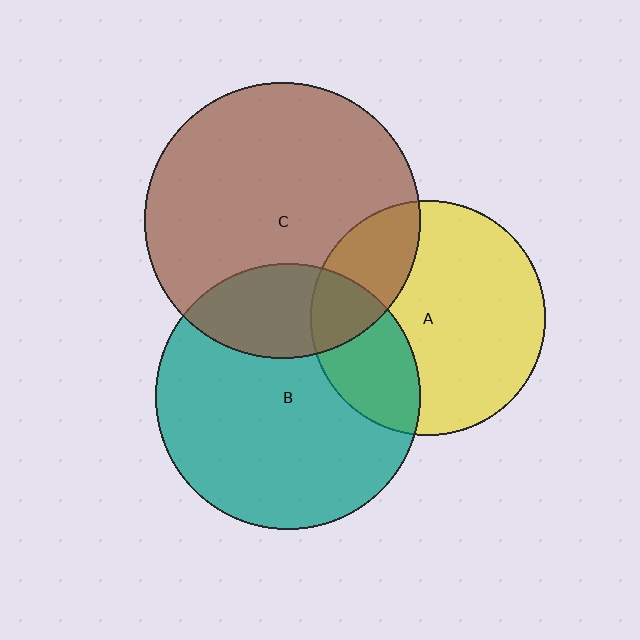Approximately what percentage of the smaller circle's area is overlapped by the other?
Approximately 25%.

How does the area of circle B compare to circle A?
Approximately 1.3 times.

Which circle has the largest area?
Circle C (brown).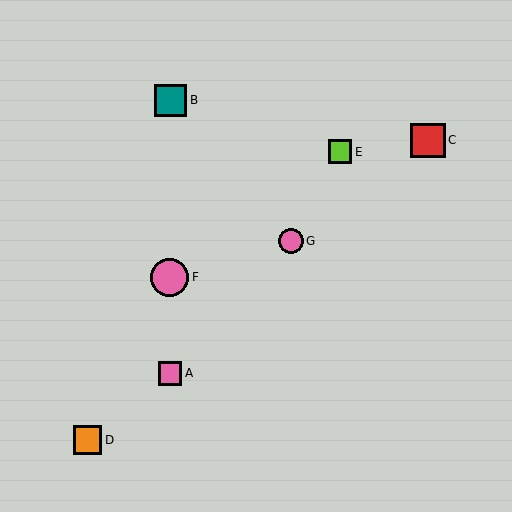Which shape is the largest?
The pink circle (labeled F) is the largest.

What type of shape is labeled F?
Shape F is a pink circle.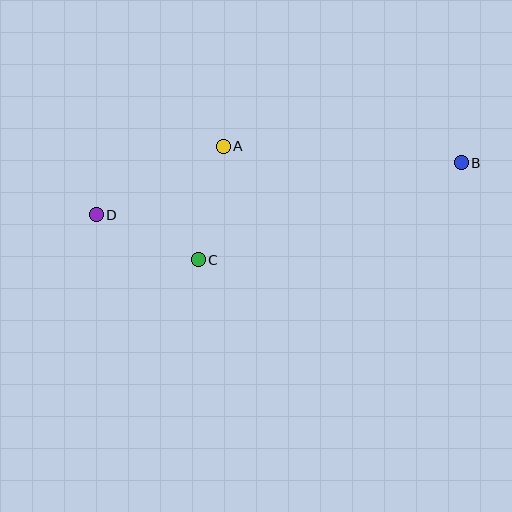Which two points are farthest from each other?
Points B and D are farthest from each other.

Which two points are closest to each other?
Points C and D are closest to each other.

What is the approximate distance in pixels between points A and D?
The distance between A and D is approximately 144 pixels.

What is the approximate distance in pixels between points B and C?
The distance between B and C is approximately 280 pixels.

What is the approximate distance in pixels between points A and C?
The distance between A and C is approximately 116 pixels.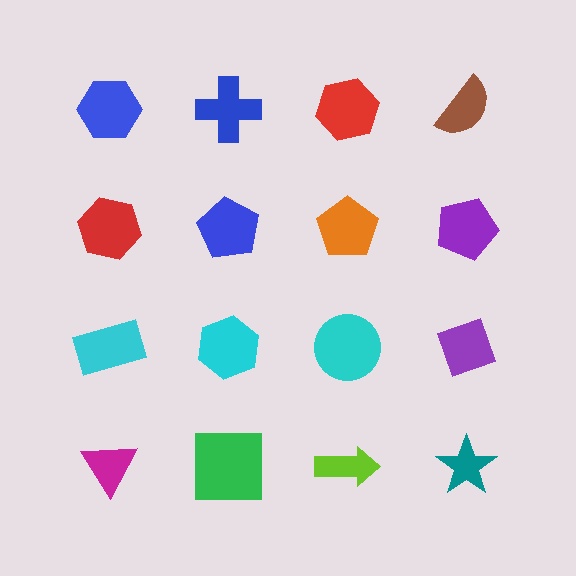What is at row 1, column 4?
A brown semicircle.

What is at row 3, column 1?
A cyan rectangle.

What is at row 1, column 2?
A blue cross.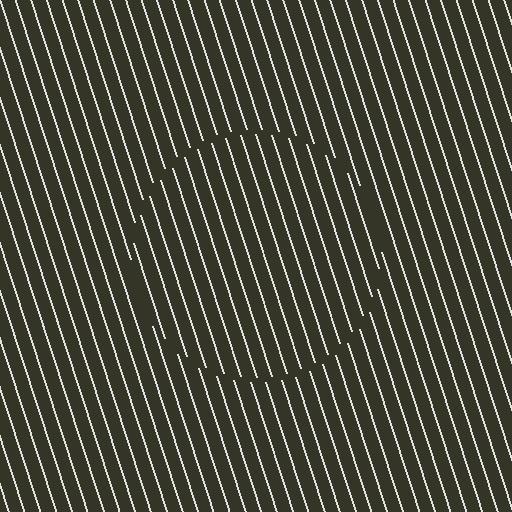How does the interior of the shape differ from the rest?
The interior of the shape contains the same grating, shifted by half a period — the contour is defined by the phase discontinuity where line-ends from the inner and outer gratings abut.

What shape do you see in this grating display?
An illusory circle. The interior of the shape contains the same grating, shifted by half a period — the contour is defined by the phase discontinuity where line-ends from the inner and outer gratings abut.